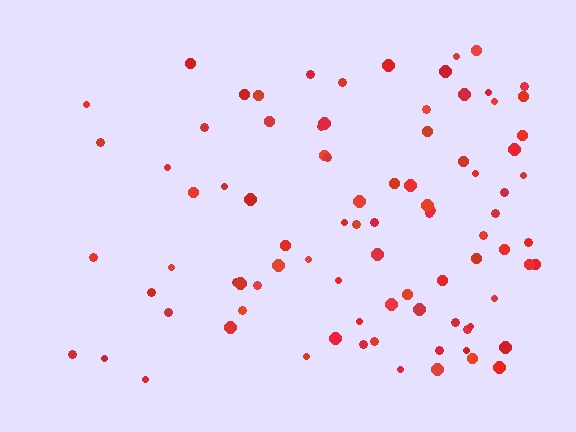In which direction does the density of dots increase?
From left to right, with the right side densest.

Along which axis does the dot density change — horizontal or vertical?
Horizontal.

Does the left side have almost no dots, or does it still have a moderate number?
Still a moderate number, just noticeably fewer than the right.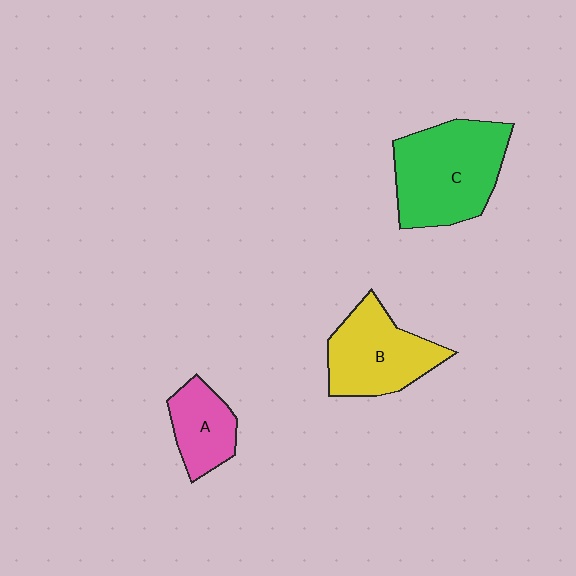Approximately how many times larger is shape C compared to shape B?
Approximately 1.3 times.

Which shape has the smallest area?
Shape A (pink).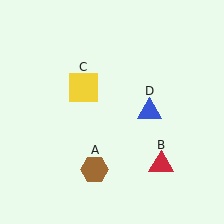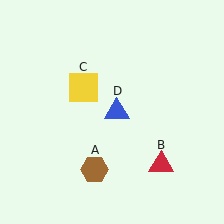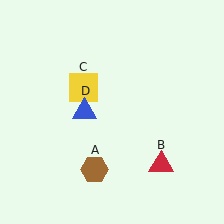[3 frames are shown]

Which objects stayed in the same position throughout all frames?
Brown hexagon (object A) and red triangle (object B) and yellow square (object C) remained stationary.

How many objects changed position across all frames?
1 object changed position: blue triangle (object D).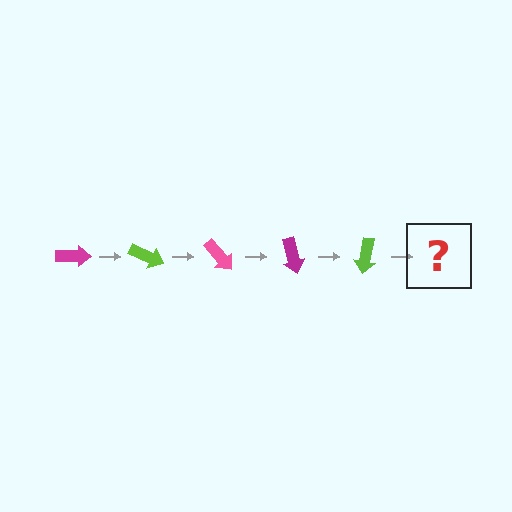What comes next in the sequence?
The next element should be a pink arrow, rotated 125 degrees from the start.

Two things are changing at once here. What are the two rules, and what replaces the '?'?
The two rules are that it rotates 25 degrees each step and the color cycles through magenta, lime, and pink. The '?' should be a pink arrow, rotated 125 degrees from the start.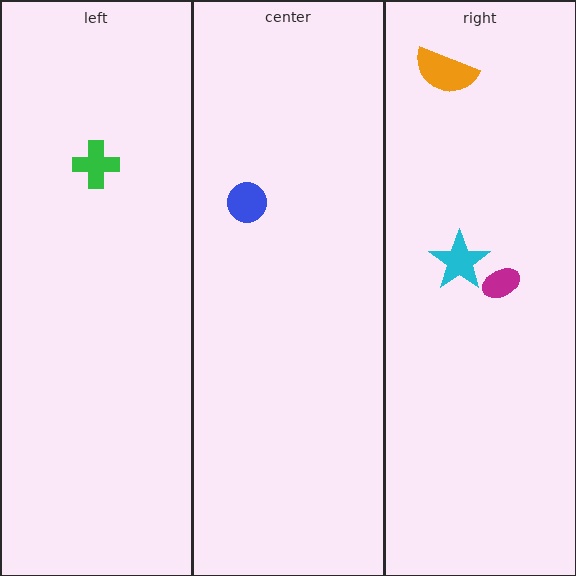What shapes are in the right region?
The cyan star, the magenta ellipse, the orange semicircle.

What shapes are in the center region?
The blue circle.